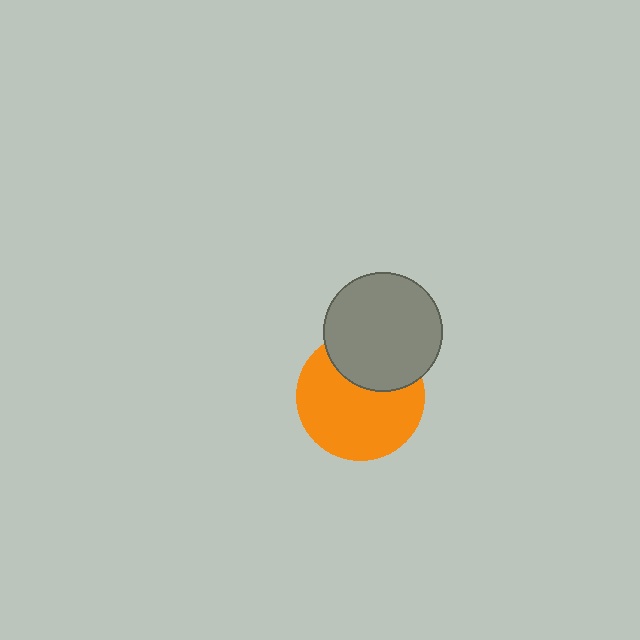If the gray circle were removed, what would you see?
You would see the complete orange circle.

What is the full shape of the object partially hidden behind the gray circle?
The partially hidden object is an orange circle.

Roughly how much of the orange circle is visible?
Most of it is visible (roughly 69%).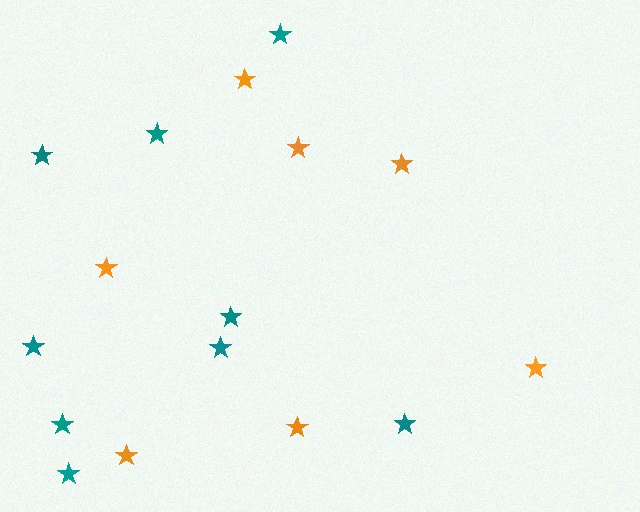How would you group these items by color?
There are 2 groups: one group of orange stars (7) and one group of teal stars (9).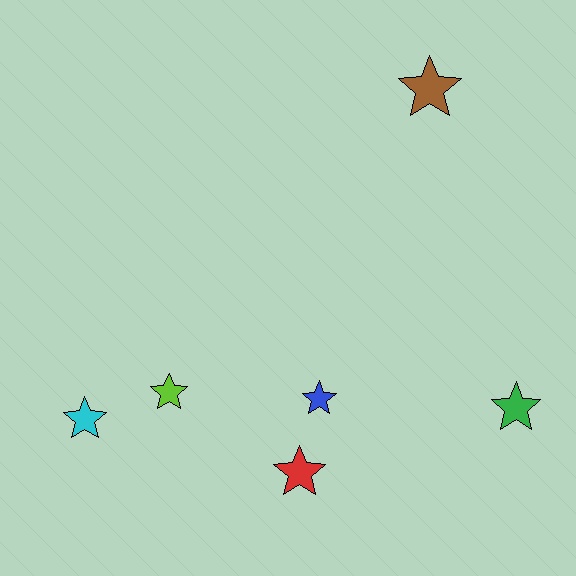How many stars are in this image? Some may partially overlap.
There are 6 stars.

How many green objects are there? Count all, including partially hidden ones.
There is 1 green object.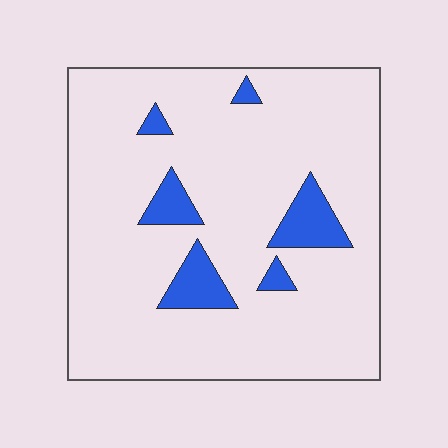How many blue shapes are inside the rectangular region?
6.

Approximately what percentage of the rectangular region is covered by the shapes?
Approximately 10%.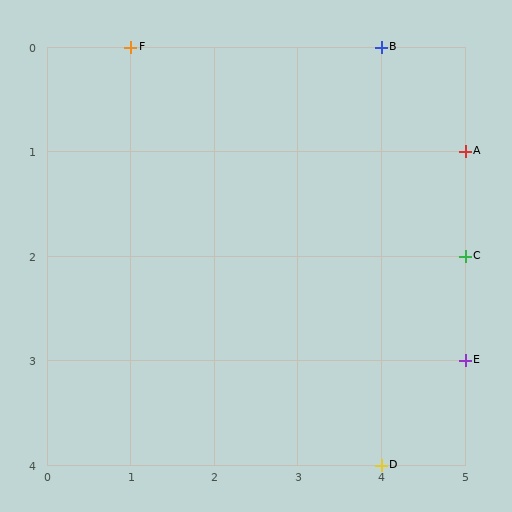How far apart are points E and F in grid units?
Points E and F are 4 columns and 3 rows apart (about 5.0 grid units diagonally).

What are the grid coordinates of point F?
Point F is at grid coordinates (1, 0).